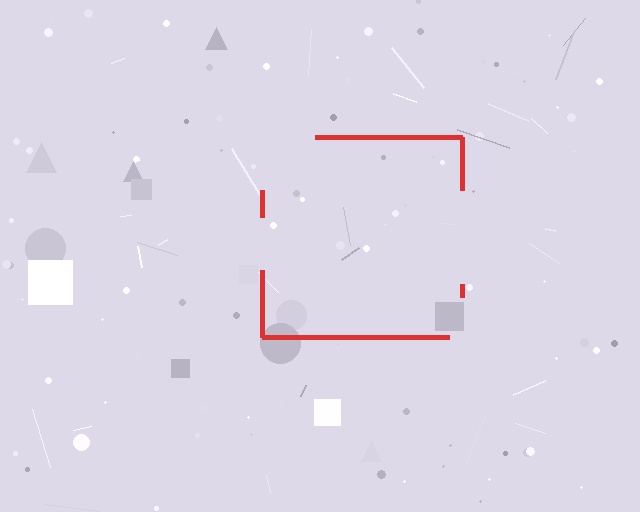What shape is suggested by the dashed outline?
The dashed outline suggests a square.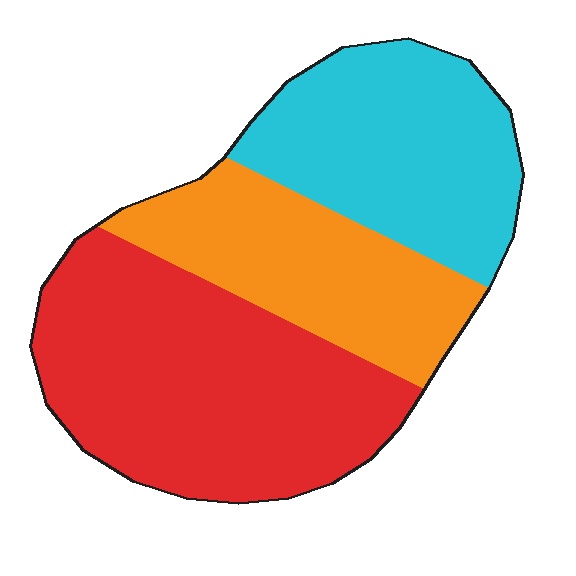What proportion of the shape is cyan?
Cyan takes up about one third (1/3) of the shape.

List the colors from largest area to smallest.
From largest to smallest: red, cyan, orange.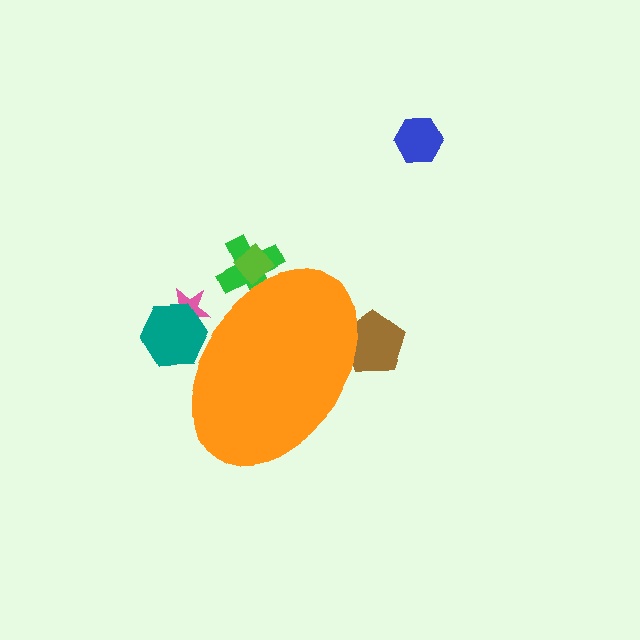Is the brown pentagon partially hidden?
Yes, the brown pentagon is partially hidden behind the orange ellipse.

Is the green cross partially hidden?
Yes, the green cross is partially hidden behind the orange ellipse.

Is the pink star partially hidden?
Yes, the pink star is partially hidden behind the orange ellipse.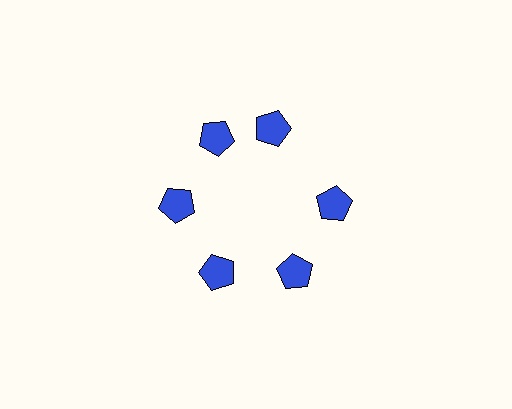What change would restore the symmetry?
The symmetry would be restored by rotating it back into even spacing with its neighbors so that all 6 pentagons sit at equal angles and equal distance from the center.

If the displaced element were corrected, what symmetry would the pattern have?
It would have 6-fold rotational symmetry — the pattern would map onto itself every 60 degrees.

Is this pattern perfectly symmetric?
No. The 6 blue pentagons are arranged in a ring, but one element near the 1 o'clock position is rotated out of alignment along the ring, breaking the 6-fold rotational symmetry.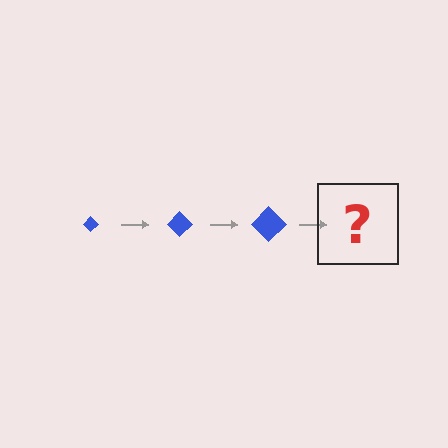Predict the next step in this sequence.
The next step is a blue diamond, larger than the previous one.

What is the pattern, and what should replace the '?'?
The pattern is that the diamond gets progressively larger each step. The '?' should be a blue diamond, larger than the previous one.